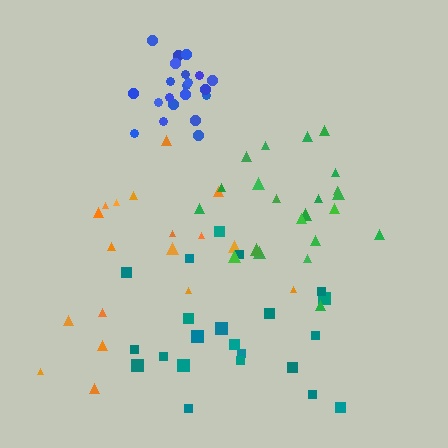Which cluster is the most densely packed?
Blue.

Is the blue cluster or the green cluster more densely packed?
Blue.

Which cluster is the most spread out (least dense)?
Orange.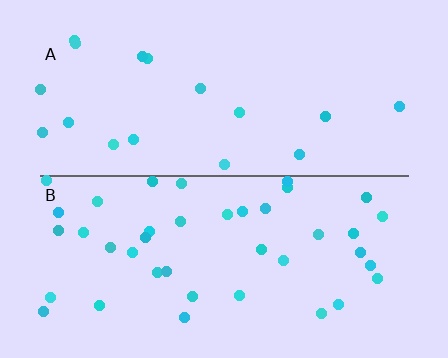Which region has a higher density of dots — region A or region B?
B (the bottom).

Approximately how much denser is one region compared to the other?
Approximately 2.3× — region B over region A.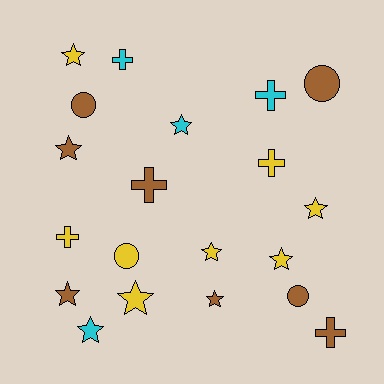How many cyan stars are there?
There are 2 cyan stars.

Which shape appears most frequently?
Star, with 10 objects.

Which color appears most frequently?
Brown, with 8 objects.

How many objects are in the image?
There are 20 objects.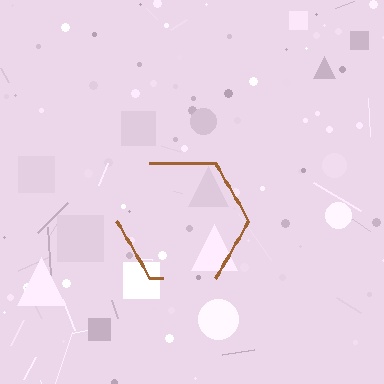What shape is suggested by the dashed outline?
The dashed outline suggests a hexagon.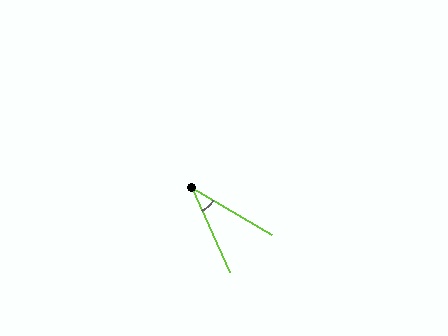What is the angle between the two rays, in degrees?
Approximately 36 degrees.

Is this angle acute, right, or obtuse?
It is acute.